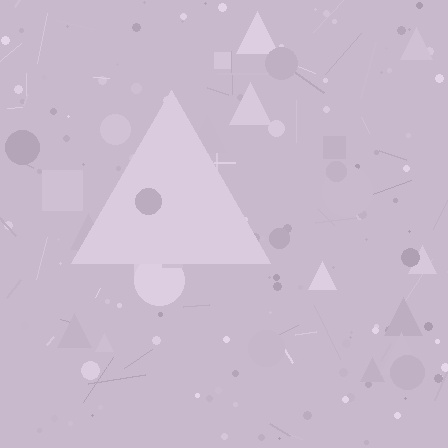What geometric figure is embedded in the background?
A triangle is embedded in the background.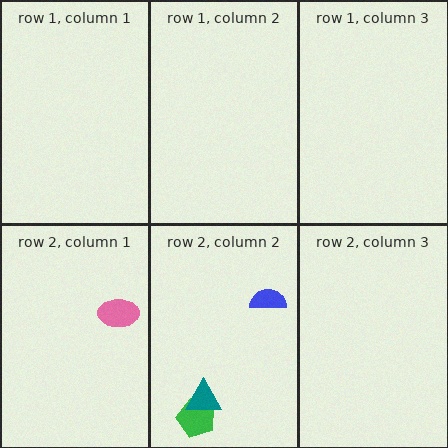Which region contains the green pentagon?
The row 2, column 2 region.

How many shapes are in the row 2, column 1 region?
1.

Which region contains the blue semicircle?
The row 2, column 2 region.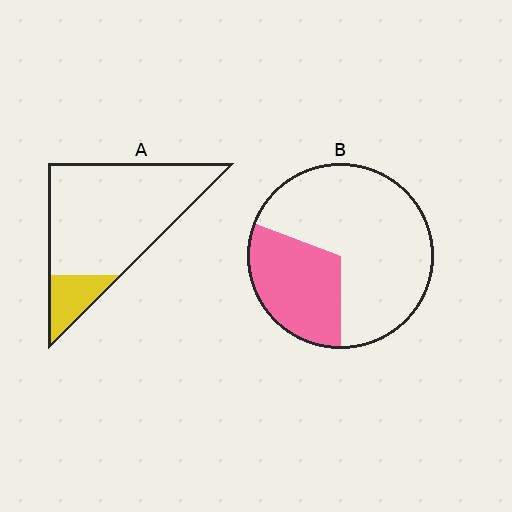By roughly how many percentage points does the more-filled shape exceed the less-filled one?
By roughly 15 percentage points (B over A).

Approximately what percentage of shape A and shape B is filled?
A is approximately 15% and B is approximately 30%.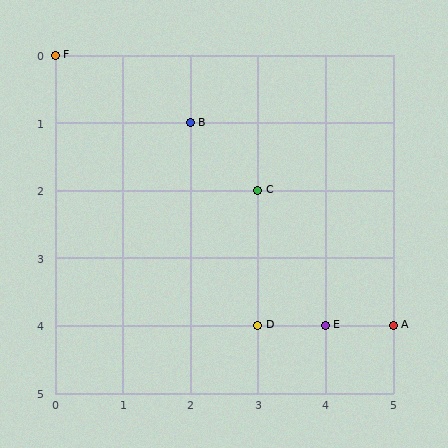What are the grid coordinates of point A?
Point A is at grid coordinates (5, 4).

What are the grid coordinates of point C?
Point C is at grid coordinates (3, 2).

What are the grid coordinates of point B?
Point B is at grid coordinates (2, 1).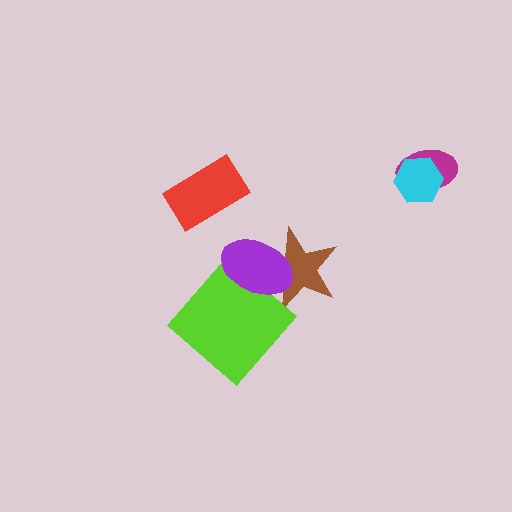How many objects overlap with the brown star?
1 object overlaps with the brown star.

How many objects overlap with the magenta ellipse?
1 object overlaps with the magenta ellipse.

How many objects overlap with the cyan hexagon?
1 object overlaps with the cyan hexagon.